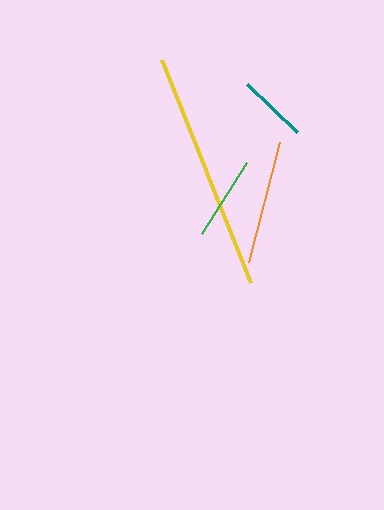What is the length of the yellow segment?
The yellow segment is approximately 241 pixels long.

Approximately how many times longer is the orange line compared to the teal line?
The orange line is approximately 1.8 times the length of the teal line.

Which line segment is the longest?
The yellow line is the longest at approximately 241 pixels.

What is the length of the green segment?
The green segment is approximately 84 pixels long.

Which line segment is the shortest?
The teal line is the shortest at approximately 70 pixels.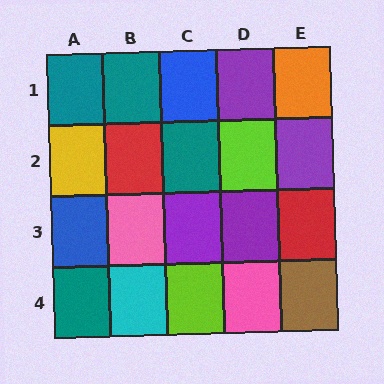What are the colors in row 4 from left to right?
Teal, cyan, lime, pink, brown.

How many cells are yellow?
1 cell is yellow.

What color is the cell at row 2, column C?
Teal.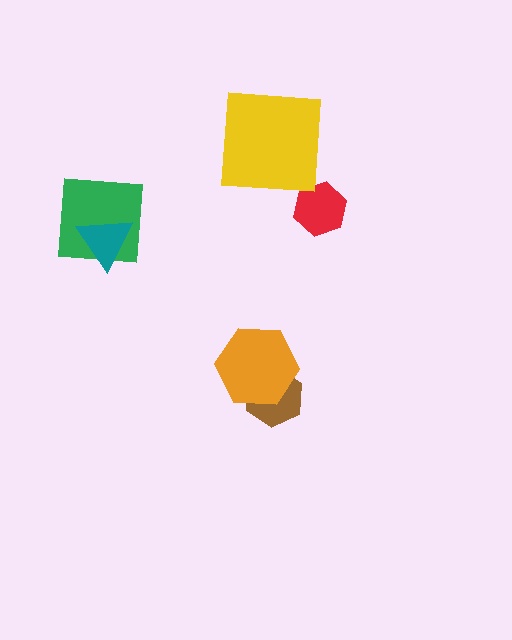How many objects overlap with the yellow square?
0 objects overlap with the yellow square.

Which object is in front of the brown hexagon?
The orange hexagon is in front of the brown hexagon.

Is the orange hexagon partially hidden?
No, no other shape covers it.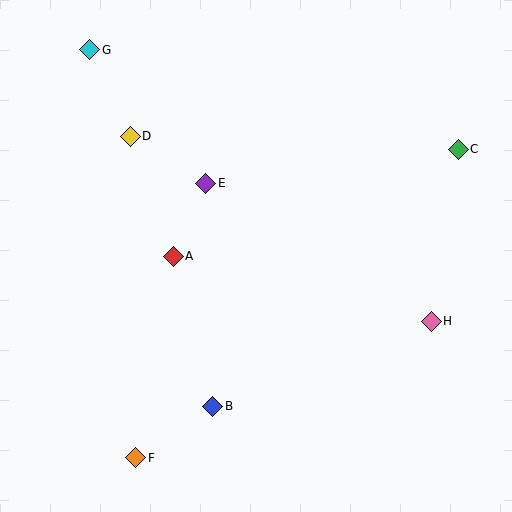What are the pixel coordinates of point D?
Point D is at (130, 137).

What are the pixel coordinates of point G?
Point G is at (90, 50).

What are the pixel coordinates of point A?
Point A is at (173, 256).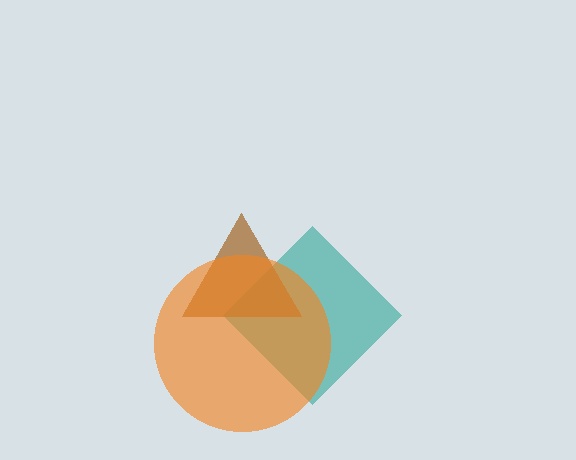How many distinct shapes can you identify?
There are 3 distinct shapes: a teal diamond, a brown triangle, an orange circle.